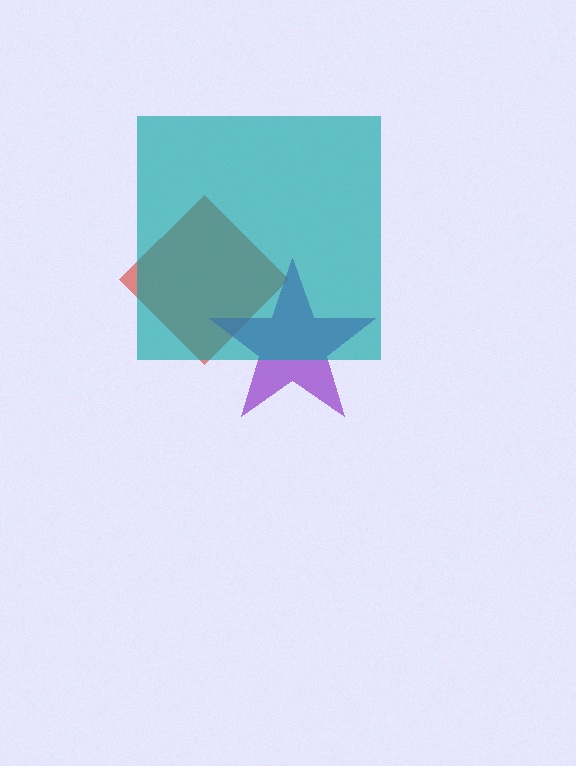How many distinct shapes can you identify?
There are 3 distinct shapes: a red diamond, a purple star, a teal square.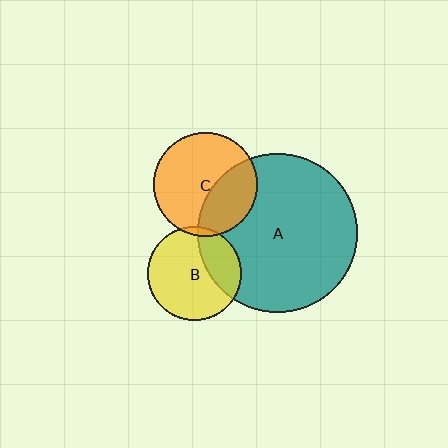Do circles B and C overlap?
Yes.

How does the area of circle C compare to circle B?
Approximately 1.2 times.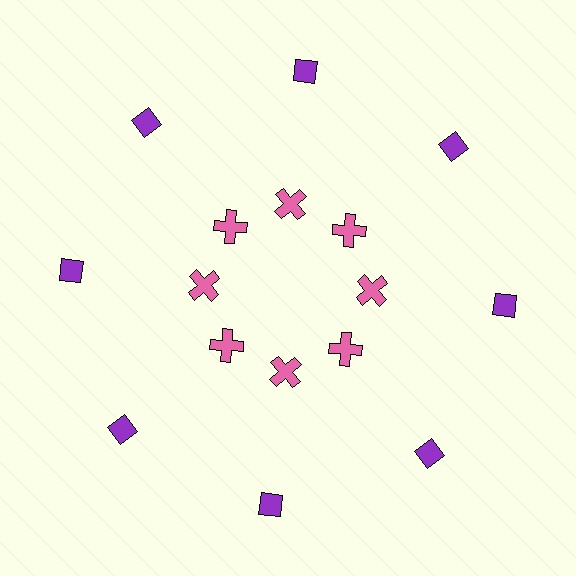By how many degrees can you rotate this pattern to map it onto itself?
The pattern maps onto itself every 45 degrees of rotation.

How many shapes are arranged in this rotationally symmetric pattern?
There are 16 shapes, arranged in 8 groups of 2.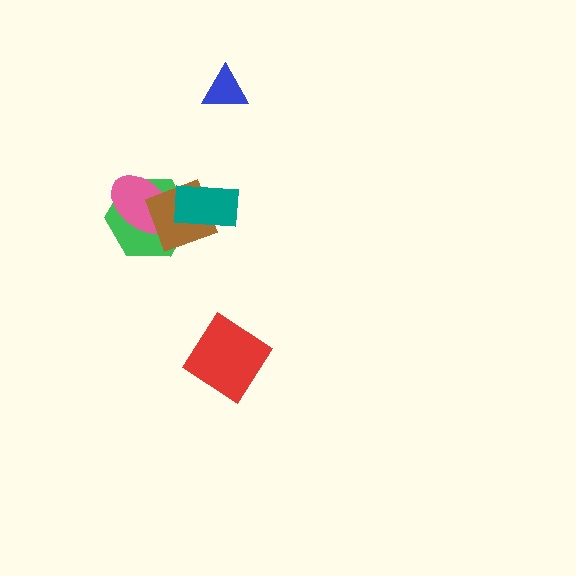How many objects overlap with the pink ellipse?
2 objects overlap with the pink ellipse.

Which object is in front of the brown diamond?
The teal rectangle is in front of the brown diamond.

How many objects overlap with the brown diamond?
3 objects overlap with the brown diamond.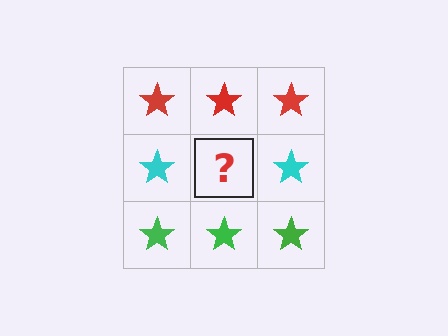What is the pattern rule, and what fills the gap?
The rule is that each row has a consistent color. The gap should be filled with a cyan star.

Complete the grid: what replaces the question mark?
The question mark should be replaced with a cyan star.